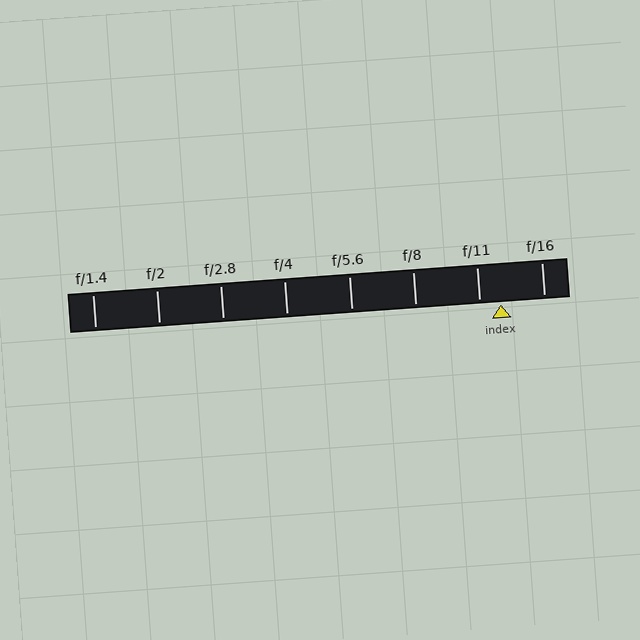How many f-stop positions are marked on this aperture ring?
There are 8 f-stop positions marked.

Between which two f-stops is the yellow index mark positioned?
The index mark is between f/11 and f/16.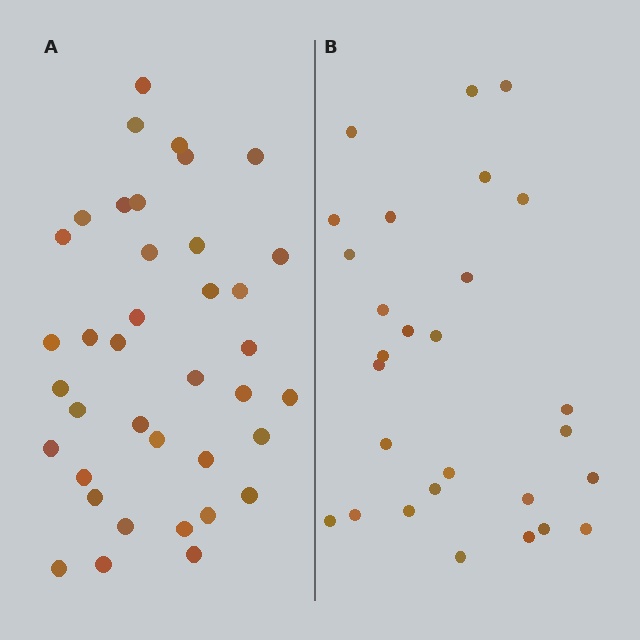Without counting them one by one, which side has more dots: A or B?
Region A (the left region) has more dots.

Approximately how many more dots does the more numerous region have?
Region A has roughly 10 or so more dots than region B.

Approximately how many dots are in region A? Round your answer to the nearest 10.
About 40 dots. (The exact count is 38, which rounds to 40.)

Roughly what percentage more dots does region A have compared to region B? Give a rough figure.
About 35% more.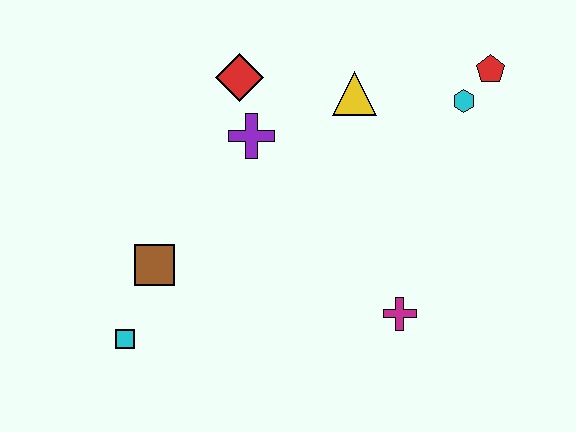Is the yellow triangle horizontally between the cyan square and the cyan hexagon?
Yes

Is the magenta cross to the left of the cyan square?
No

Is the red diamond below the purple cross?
No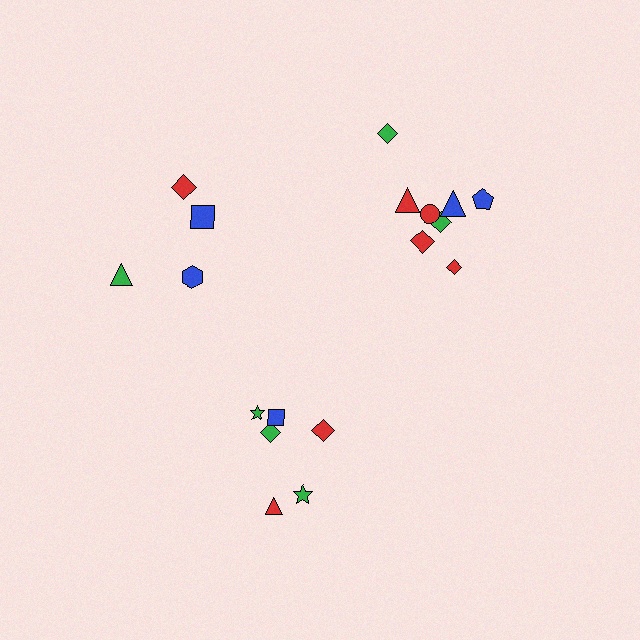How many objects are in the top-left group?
There are 4 objects.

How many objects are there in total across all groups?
There are 18 objects.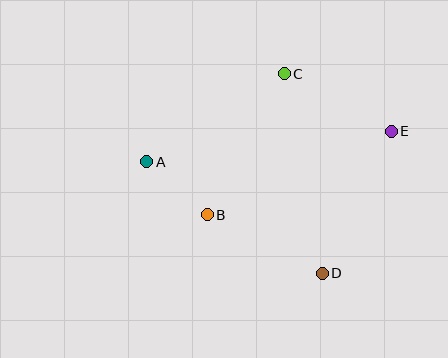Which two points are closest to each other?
Points A and B are closest to each other.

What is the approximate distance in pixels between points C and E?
The distance between C and E is approximately 122 pixels.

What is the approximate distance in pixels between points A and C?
The distance between A and C is approximately 164 pixels.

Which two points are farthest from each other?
Points A and E are farthest from each other.